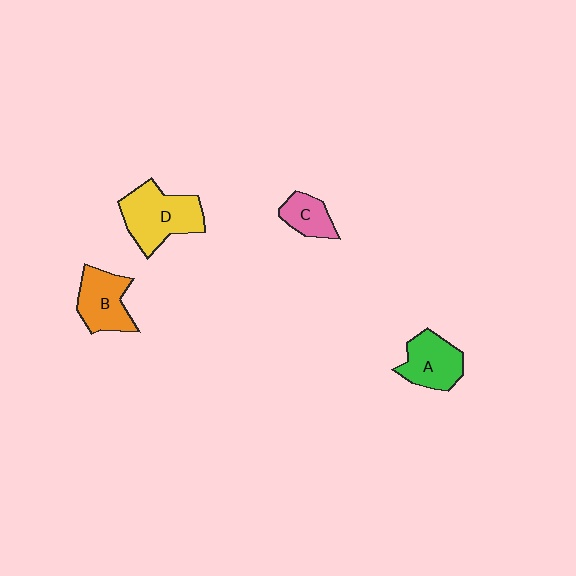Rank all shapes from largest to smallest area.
From largest to smallest: D (yellow), B (orange), A (green), C (pink).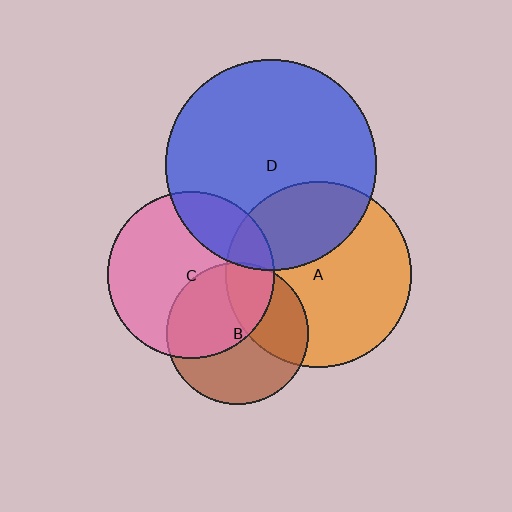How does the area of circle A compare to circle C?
Approximately 1.2 times.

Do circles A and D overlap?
Yes.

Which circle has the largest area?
Circle D (blue).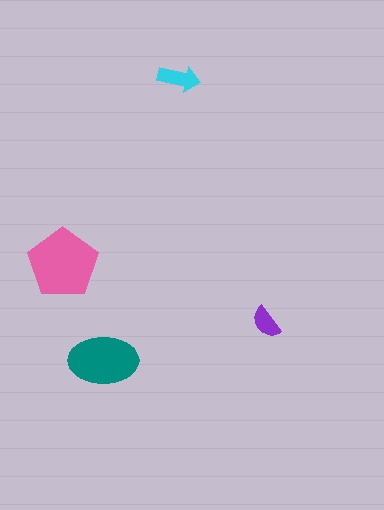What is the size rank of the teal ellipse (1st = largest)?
2nd.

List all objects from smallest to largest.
The purple semicircle, the cyan arrow, the teal ellipse, the pink pentagon.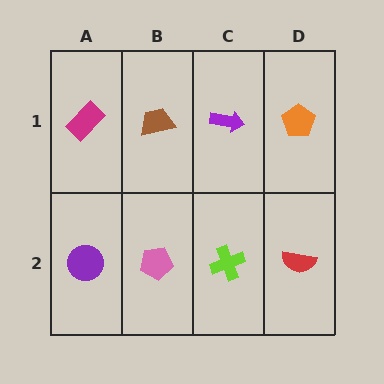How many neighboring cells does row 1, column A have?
2.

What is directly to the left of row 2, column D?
A lime cross.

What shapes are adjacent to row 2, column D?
An orange pentagon (row 1, column D), a lime cross (row 2, column C).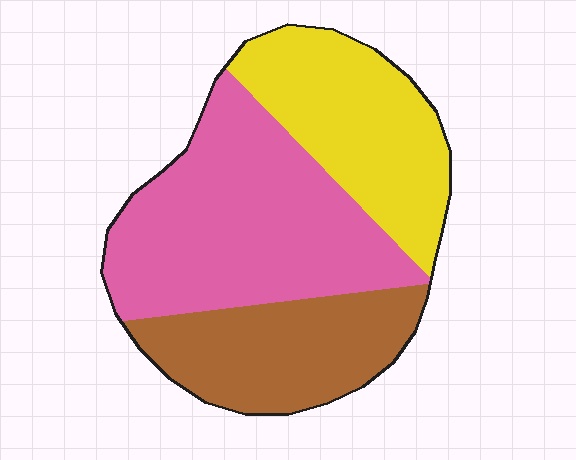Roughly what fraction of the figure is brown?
Brown covers 26% of the figure.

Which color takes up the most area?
Pink, at roughly 45%.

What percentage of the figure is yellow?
Yellow covers around 30% of the figure.